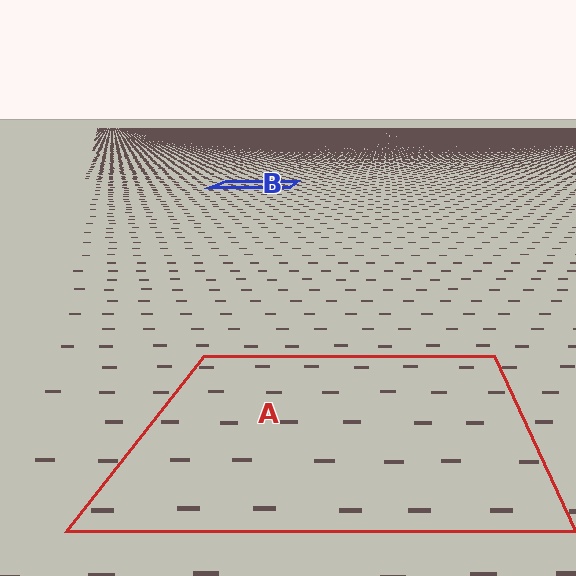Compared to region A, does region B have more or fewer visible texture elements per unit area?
Region B has more texture elements per unit area — they are packed more densely because it is farther away.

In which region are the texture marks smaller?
The texture marks are smaller in region B, because it is farther away.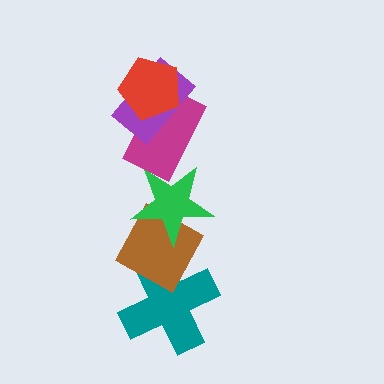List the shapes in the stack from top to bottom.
From top to bottom: the red pentagon, the purple rectangle, the magenta rectangle, the green star, the brown diamond, the teal cross.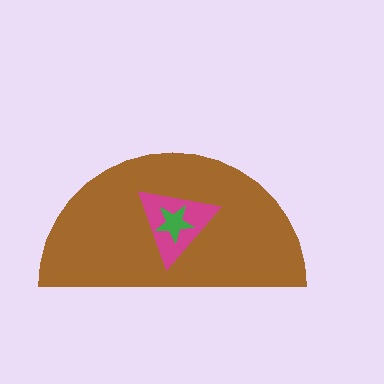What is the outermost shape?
The brown semicircle.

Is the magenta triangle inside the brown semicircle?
Yes.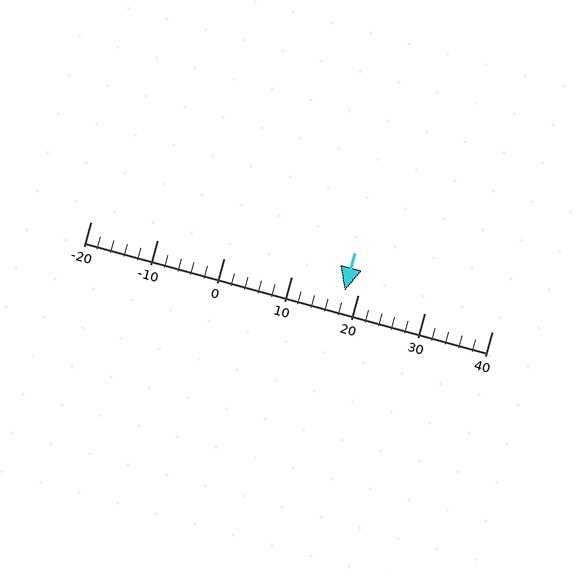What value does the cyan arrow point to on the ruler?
The cyan arrow points to approximately 18.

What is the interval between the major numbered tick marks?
The major tick marks are spaced 10 units apart.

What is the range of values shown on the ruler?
The ruler shows values from -20 to 40.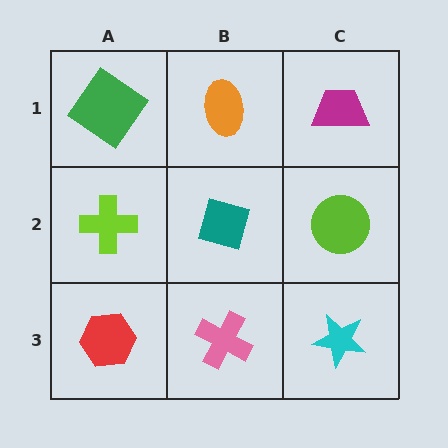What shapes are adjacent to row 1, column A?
A lime cross (row 2, column A), an orange ellipse (row 1, column B).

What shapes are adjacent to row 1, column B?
A teal diamond (row 2, column B), a green diamond (row 1, column A), a magenta trapezoid (row 1, column C).